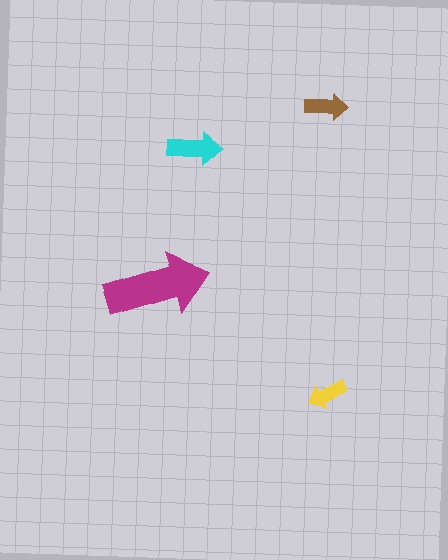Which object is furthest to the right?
The yellow arrow is rightmost.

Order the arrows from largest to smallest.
the magenta one, the cyan one, the brown one, the yellow one.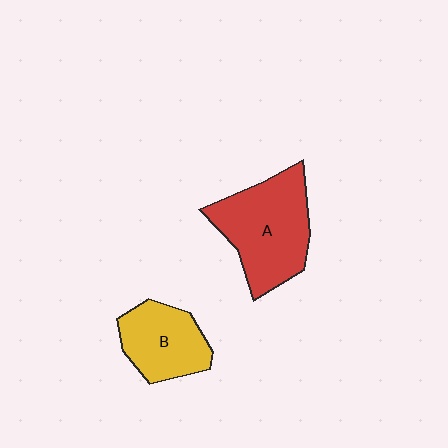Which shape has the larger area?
Shape A (red).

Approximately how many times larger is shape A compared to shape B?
Approximately 1.5 times.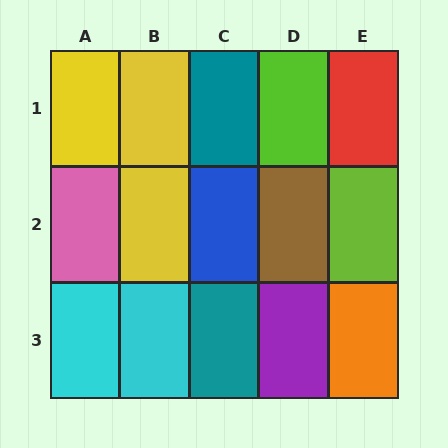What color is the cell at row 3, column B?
Cyan.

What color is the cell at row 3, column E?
Orange.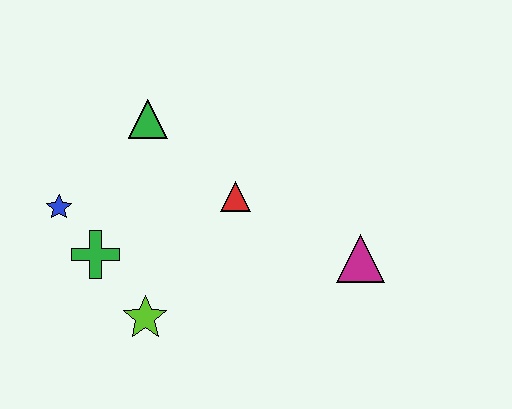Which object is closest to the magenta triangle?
The red triangle is closest to the magenta triangle.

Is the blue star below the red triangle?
Yes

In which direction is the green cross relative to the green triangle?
The green cross is below the green triangle.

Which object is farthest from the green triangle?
The magenta triangle is farthest from the green triangle.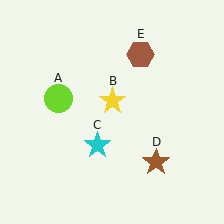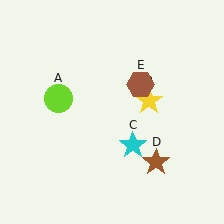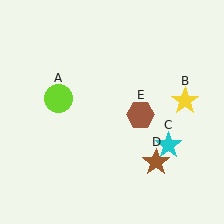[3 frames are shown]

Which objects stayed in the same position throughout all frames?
Lime circle (object A) and brown star (object D) remained stationary.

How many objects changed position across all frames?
3 objects changed position: yellow star (object B), cyan star (object C), brown hexagon (object E).